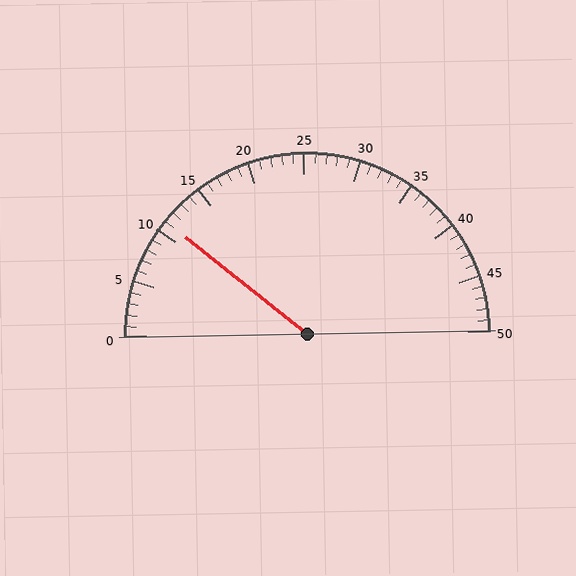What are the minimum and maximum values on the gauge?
The gauge ranges from 0 to 50.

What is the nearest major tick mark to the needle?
The nearest major tick mark is 10.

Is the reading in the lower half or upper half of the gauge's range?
The reading is in the lower half of the range (0 to 50).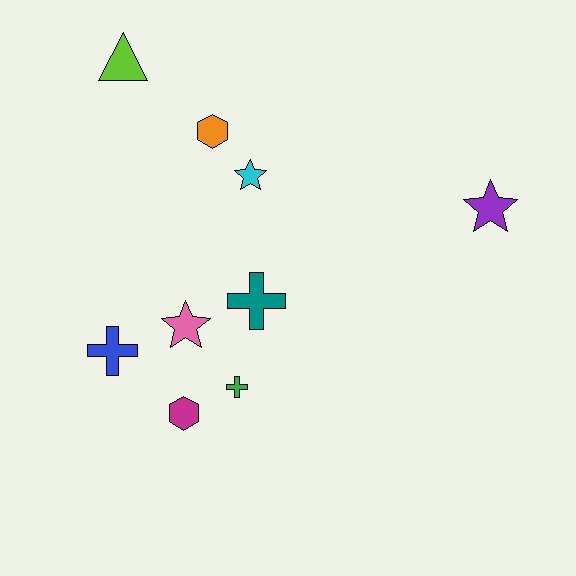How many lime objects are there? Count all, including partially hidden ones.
There is 1 lime object.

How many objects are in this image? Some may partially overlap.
There are 9 objects.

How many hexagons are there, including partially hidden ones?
There are 2 hexagons.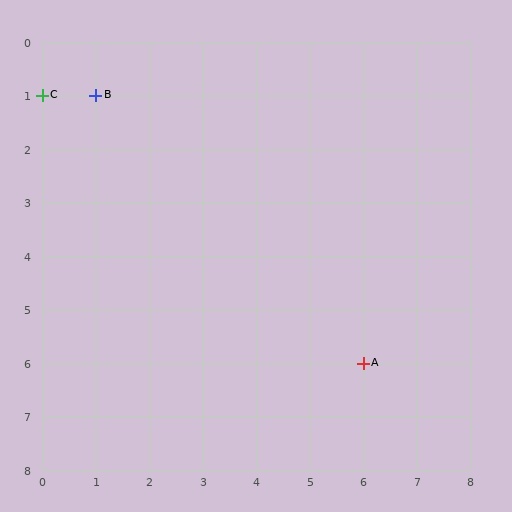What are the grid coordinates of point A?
Point A is at grid coordinates (6, 6).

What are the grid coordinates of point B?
Point B is at grid coordinates (1, 1).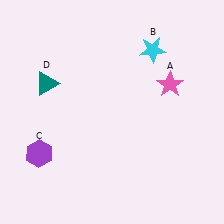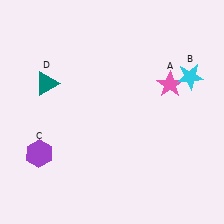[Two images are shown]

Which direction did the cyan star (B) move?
The cyan star (B) moved right.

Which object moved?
The cyan star (B) moved right.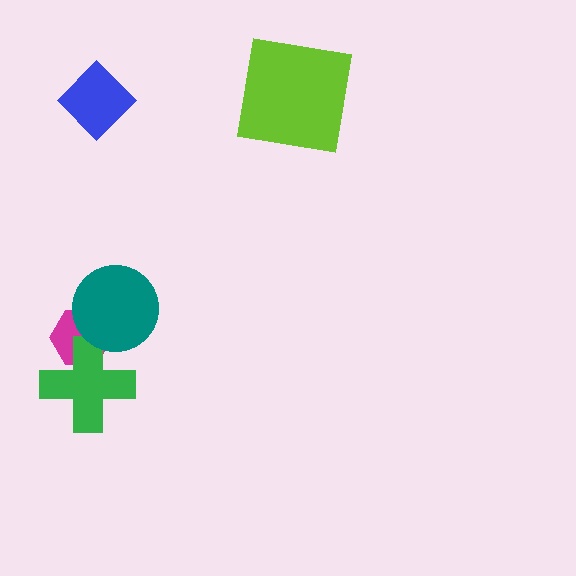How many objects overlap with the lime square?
0 objects overlap with the lime square.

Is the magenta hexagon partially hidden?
Yes, it is partially covered by another shape.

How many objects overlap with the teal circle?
2 objects overlap with the teal circle.